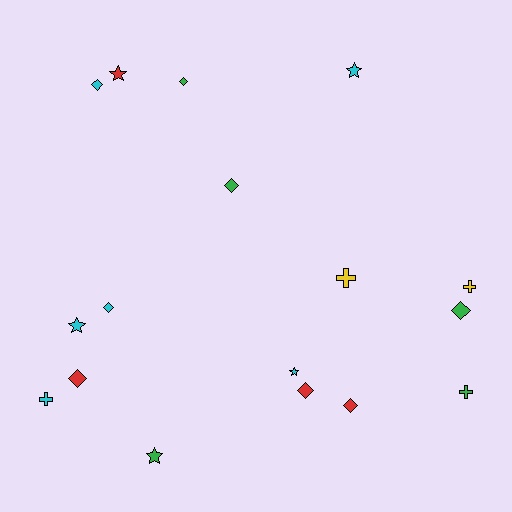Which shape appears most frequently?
Diamond, with 8 objects.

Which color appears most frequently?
Cyan, with 6 objects.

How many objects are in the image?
There are 17 objects.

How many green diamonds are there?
There are 3 green diamonds.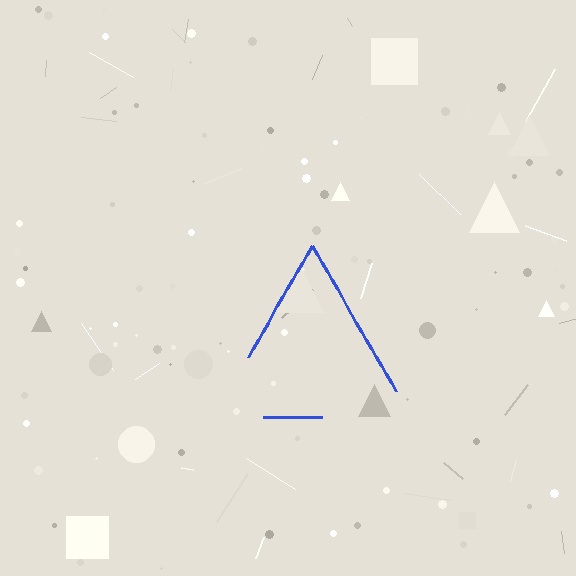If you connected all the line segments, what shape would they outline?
They would outline a triangle.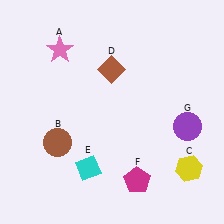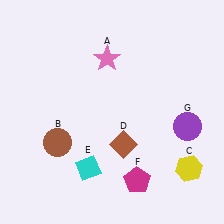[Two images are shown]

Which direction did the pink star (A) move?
The pink star (A) moved right.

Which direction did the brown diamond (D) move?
The brown diamond (D) moved down.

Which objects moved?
The objects that moved are: the pink star (A), the brown diamond (D).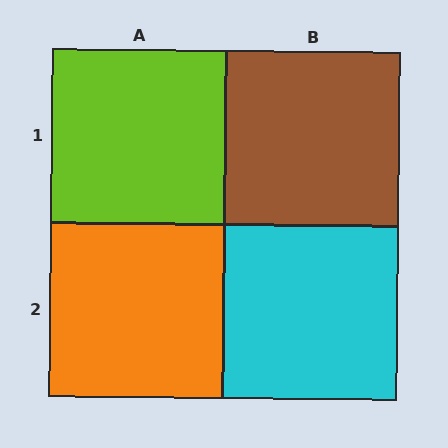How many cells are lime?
1 cell is lime.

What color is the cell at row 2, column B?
Cyan.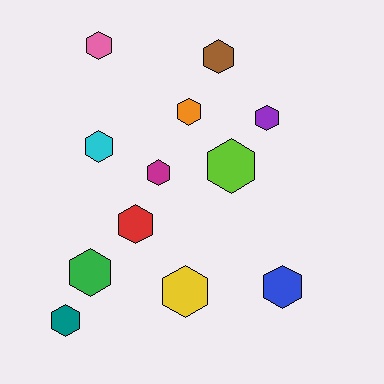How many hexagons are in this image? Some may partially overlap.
There are 12 hexagons.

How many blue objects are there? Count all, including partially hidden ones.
There is 1 blue object.